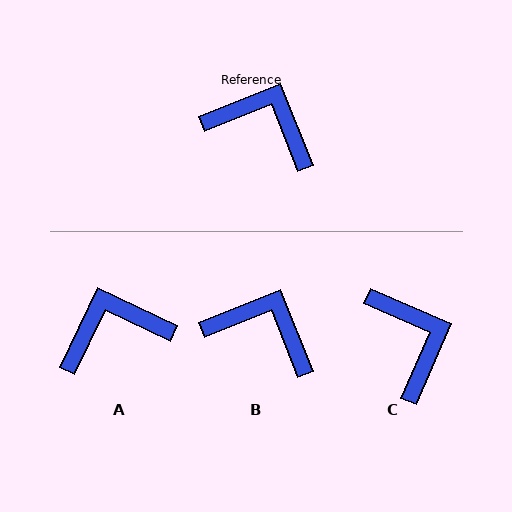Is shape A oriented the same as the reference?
No, it is off by about 42 degrees.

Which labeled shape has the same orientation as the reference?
B.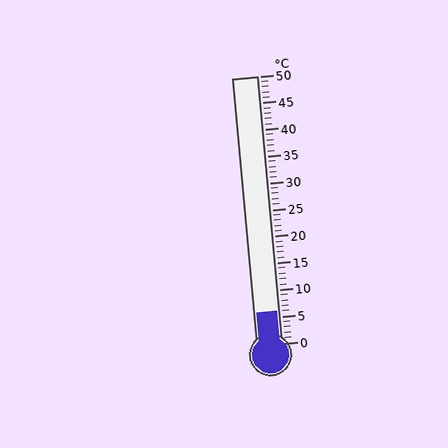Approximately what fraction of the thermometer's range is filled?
The thermometer is filled to approximately 10% of its range.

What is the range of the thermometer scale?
The thermometer scale ranges from 0°C to 50°C.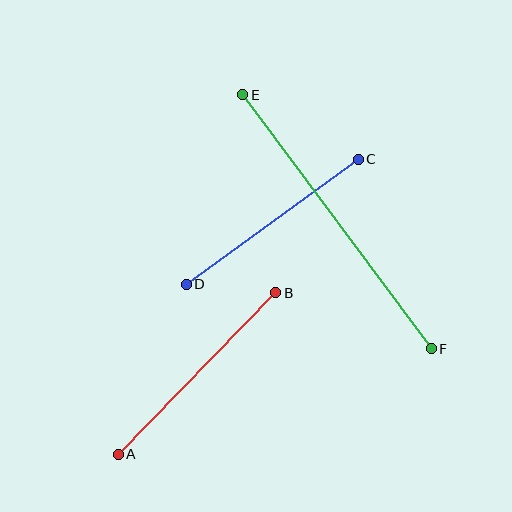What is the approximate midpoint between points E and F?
The midpoint is at approximately (337, 222) pixels.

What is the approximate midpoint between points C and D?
The midpoint is at approximately (272, 222) pixels.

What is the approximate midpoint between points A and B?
The midpoint is at approximately (197, 374) pixels.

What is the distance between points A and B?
The distance is approximately 226 pixels.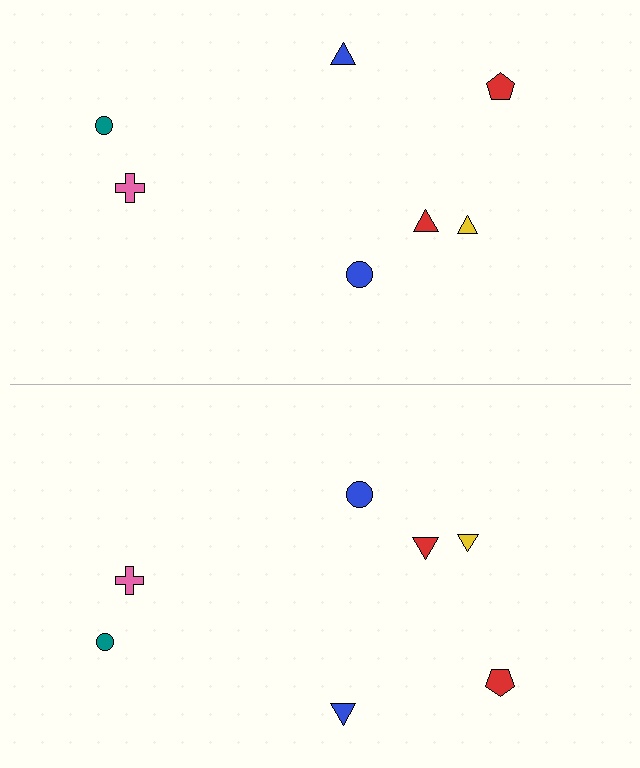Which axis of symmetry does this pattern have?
The pattern has a horizontal axis of symmetry running through the center of the image.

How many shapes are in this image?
There are 14 shapes in this image.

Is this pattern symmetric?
Yes, this pattern has bilateral (reflection) symmetry.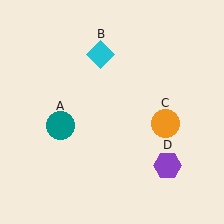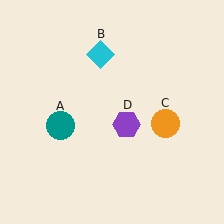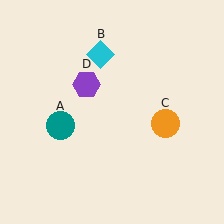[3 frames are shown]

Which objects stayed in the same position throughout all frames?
Teal circle (object A) and cyan diamond (object B) and orange circle (object C) remained stationary.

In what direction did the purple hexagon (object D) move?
The purple hexagon (object D) moved up and to the left.